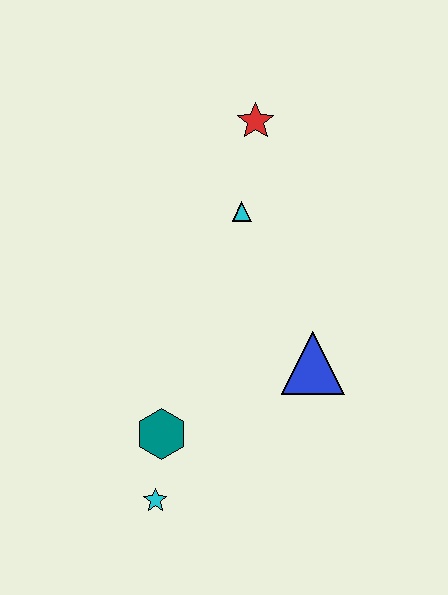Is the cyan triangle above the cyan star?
Yes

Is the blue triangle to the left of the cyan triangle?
No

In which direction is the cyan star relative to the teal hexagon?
The cyan star is below the teal hexagon.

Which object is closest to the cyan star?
The teal hexagon is closest to the cyan star.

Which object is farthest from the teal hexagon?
The red star is farthest from the teal hexagon.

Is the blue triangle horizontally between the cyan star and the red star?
No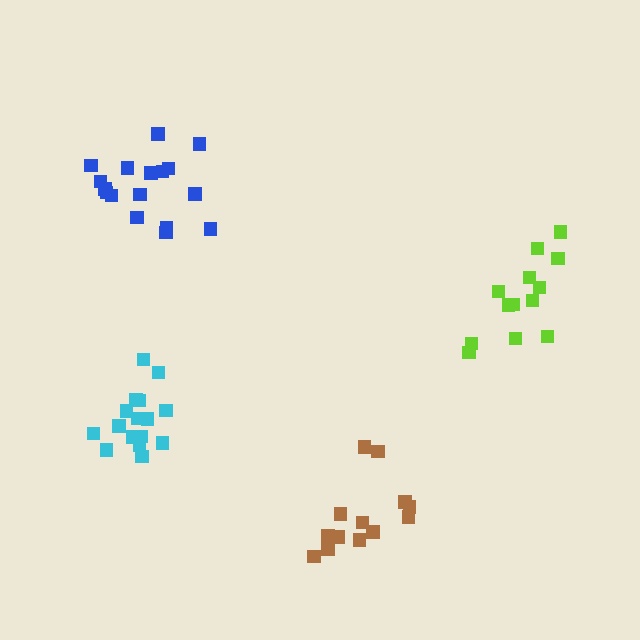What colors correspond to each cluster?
The clusters are colored: blue, lime, brown, cyan.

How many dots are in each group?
Group 1: 17 dots, Group 2: 13 dots, Group 3: 13 dots, Group 4: 16 dots (59 total).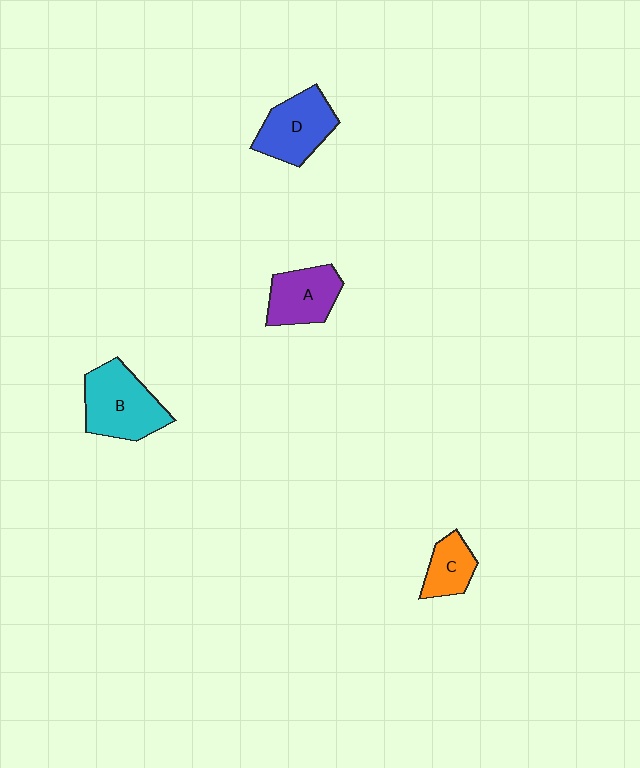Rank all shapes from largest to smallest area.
From largest to smallest: B (cyan), D (blue), A (purple), C (orange).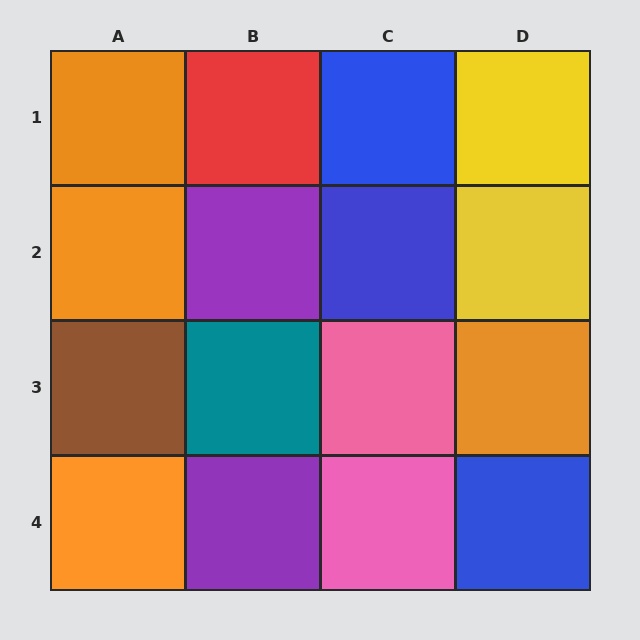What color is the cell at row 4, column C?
Pink.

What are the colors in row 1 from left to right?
Orange, red, blue, yellow.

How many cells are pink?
2 cells are pink.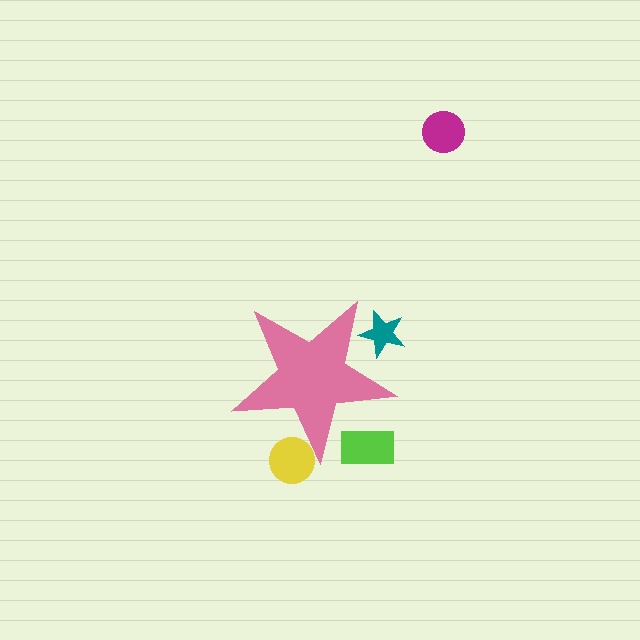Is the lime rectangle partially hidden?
Yes, the lime rectangle is partially hidden behind the pink star.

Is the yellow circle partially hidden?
Yes, the yellow circle is partially hidden behind the pink star.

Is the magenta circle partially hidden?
No, the magenta circle is fully visible.